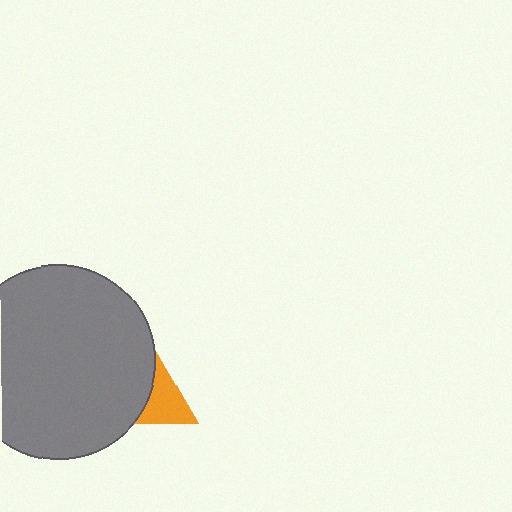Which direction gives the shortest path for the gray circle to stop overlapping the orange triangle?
Moving left gives the shortest separation.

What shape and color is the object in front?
The object in front is a gray circle.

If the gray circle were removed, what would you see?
You would see the complete orange triangle.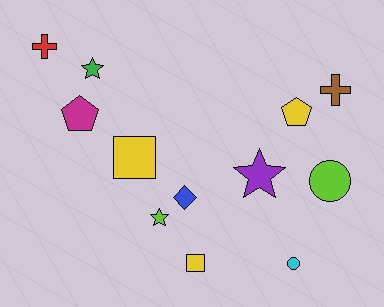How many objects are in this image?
There are 12 objects.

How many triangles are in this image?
There are no triangles.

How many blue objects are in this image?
There is 1 blue object.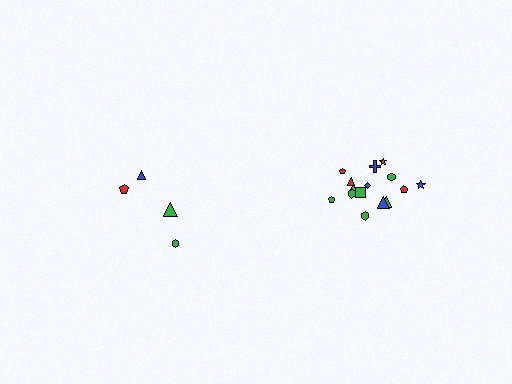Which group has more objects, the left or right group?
The right group.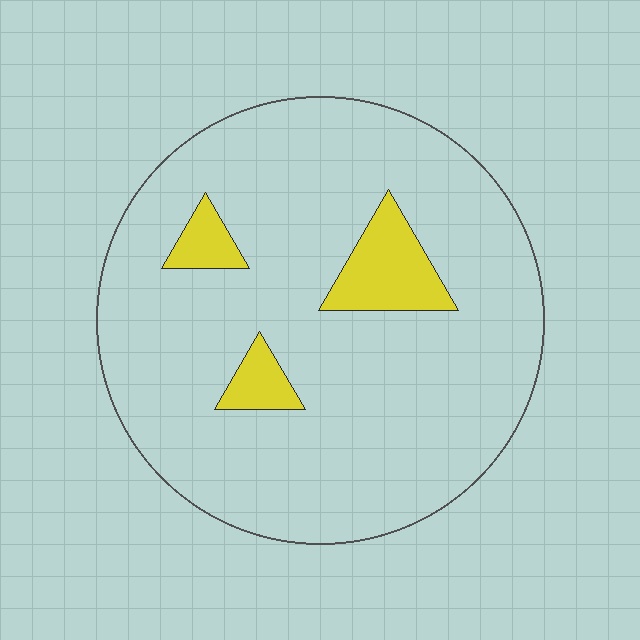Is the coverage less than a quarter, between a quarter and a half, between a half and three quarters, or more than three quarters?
Less than a quarter.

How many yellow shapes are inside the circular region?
3.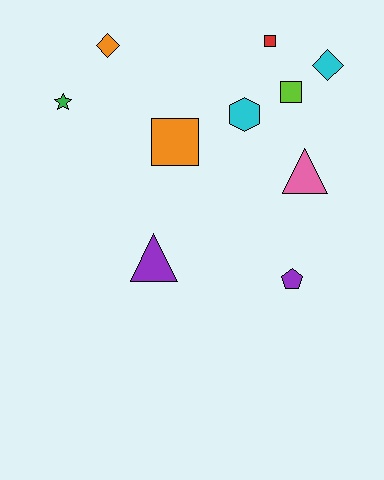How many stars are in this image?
There is 1 star.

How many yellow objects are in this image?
There are no yellow objects.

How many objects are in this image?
There are 10 objects.